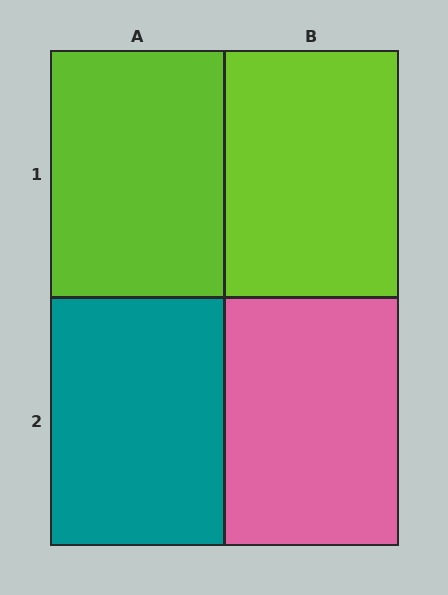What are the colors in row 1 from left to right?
Lime, lime.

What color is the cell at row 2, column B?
Pink.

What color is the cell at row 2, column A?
Teal.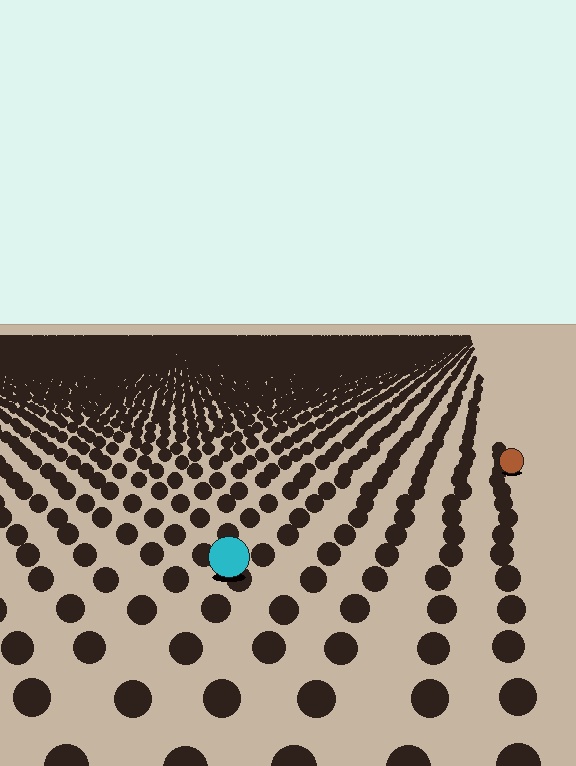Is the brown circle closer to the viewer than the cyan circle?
No. The cyan circle is closer — you can tell from the texture gradient: the ground texture is coarser near it.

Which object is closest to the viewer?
The cyan circle is closest. The texture marks near it are larger and more spread out.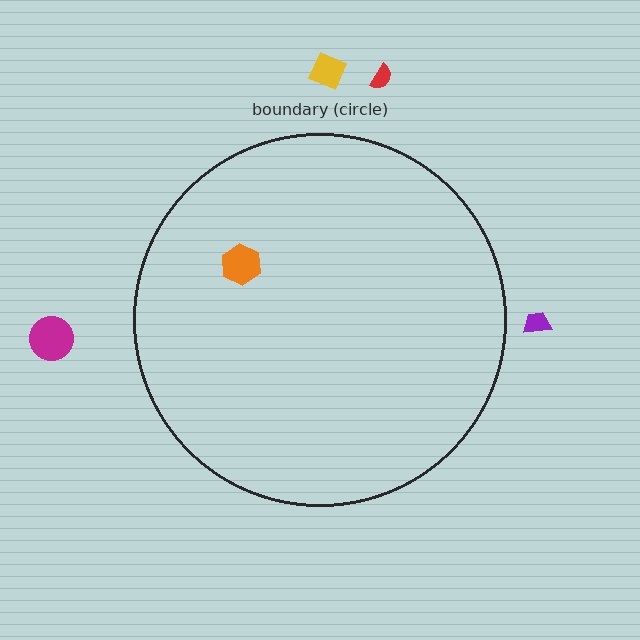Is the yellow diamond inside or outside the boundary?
Outside.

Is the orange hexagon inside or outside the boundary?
Inside.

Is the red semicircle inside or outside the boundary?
Outside.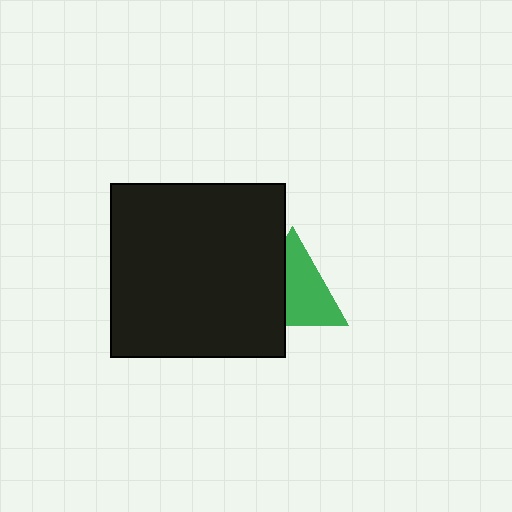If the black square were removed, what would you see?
You would see the complete green triangle.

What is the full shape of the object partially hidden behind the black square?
The partially hidden object is a green triangle.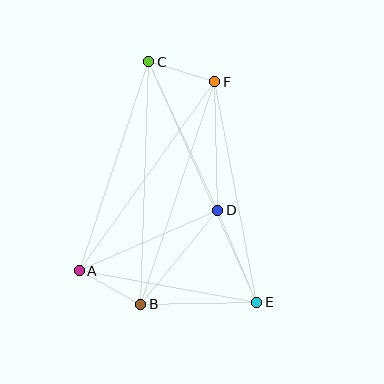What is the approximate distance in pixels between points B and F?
The distance between B and F is approximately 235 pixels.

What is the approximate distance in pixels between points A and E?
The distance between A and E is approximately 180 pixels.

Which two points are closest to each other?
Points C and F are closest to each other.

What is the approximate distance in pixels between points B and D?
The distance between B and D is approximately 122 pixels.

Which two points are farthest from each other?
Points C and E are farthest from each other.